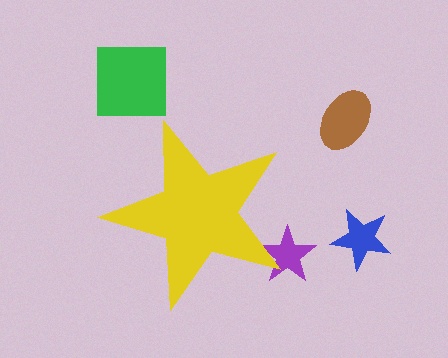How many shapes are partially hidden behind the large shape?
1 shape is partially hidden.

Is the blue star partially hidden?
No, the blue star is fully visible.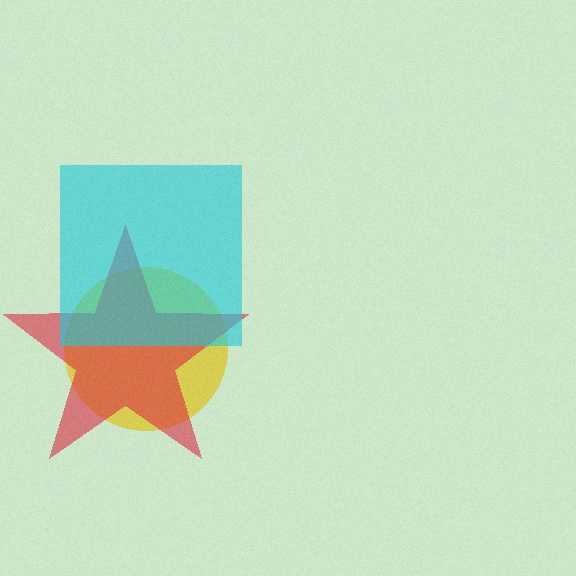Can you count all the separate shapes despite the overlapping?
Yes, there are 3 separate shapes.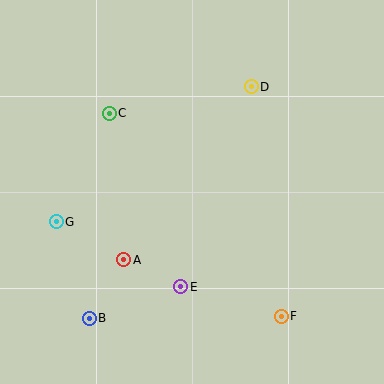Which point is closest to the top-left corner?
Point C is closest to the top-left corner.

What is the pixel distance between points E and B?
The distance between E and B is 97 pixels.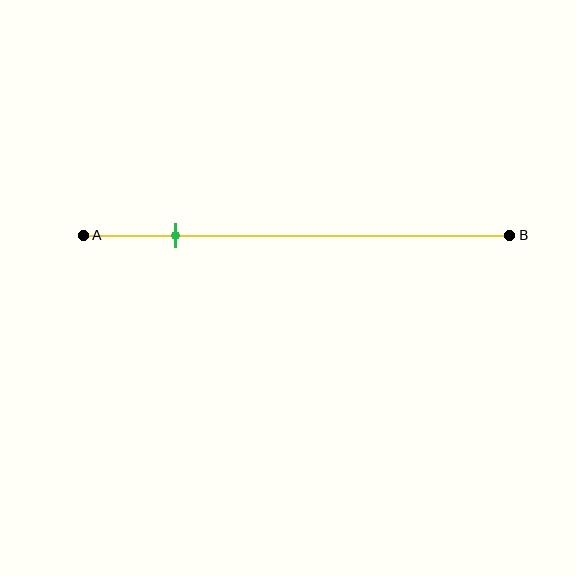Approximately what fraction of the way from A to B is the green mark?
The green mark is approximately 20% of the way from A to B.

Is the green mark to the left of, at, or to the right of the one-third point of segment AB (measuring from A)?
The green mark is to the left of the one-third point of segment AB.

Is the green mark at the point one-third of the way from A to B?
No, the mark is at about 20% from A, not at the 33% one-third point.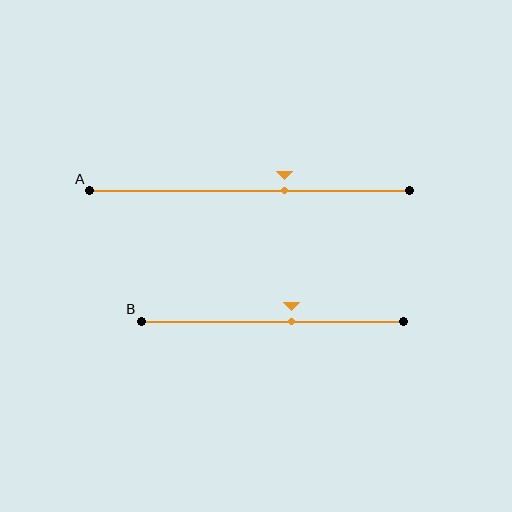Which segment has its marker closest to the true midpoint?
Segment B has its marker closest to the true midpoint.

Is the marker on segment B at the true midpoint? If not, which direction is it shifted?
No, the marker on segment B is shifted to the right by about 7% of the segment length.